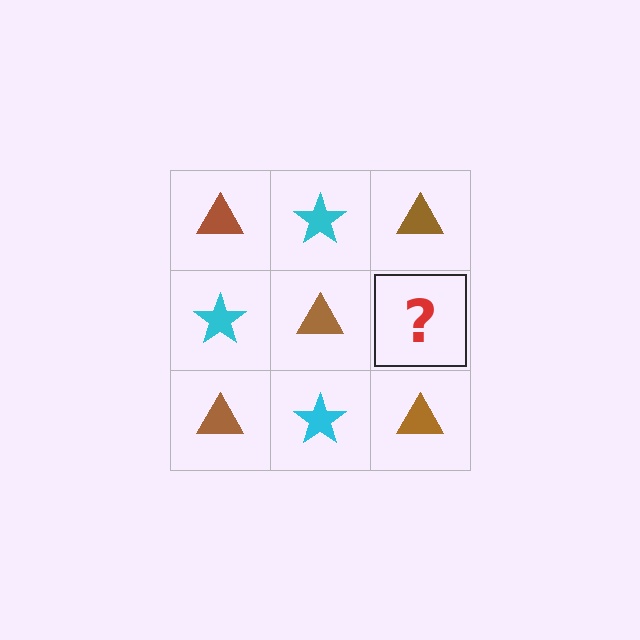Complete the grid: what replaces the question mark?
The question mark should be replaced with a cyan star.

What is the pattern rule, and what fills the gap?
The rule is that it alternates brown triangle and cyan star in a checkerboard pattern. The gap should be filled with a cyan star.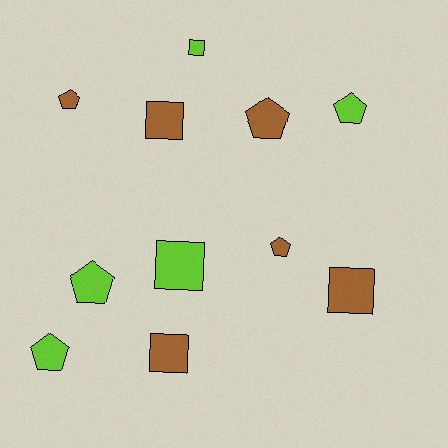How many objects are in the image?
There are 11 objects.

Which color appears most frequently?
Brown, with 6 objects.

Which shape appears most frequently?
Pentagon, with 6 objects.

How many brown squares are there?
There are 3 brown squares.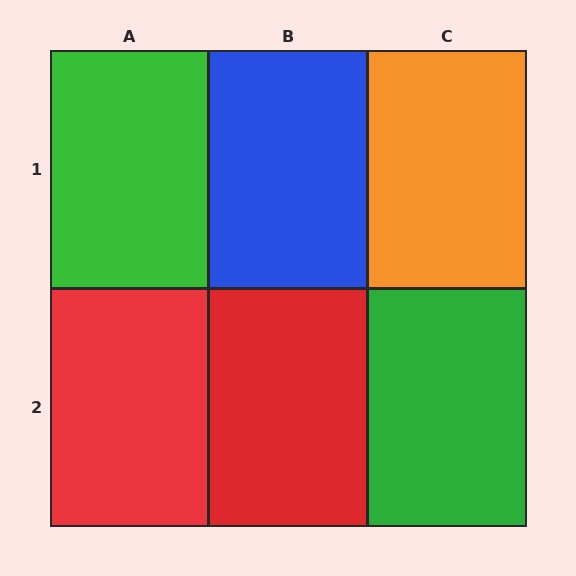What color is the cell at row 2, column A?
Red.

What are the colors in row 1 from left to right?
Green, blue, orange.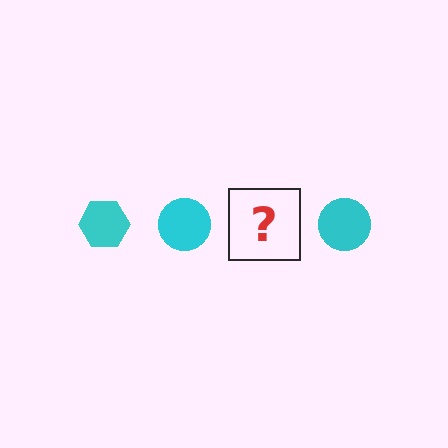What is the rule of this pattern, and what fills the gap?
The rule is that the pattern cycles through hexagon, circle shapes in cyan. The gap should be filled with a cyan hexagon.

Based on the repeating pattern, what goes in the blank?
The blank should be a cyan hexagon.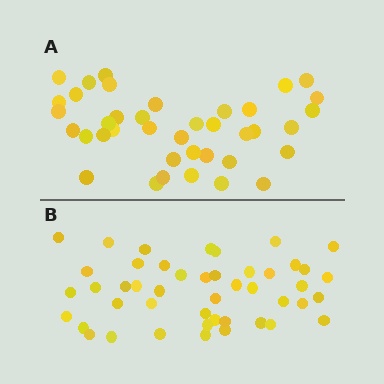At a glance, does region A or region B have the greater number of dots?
Region B (the bottom region) has more dots.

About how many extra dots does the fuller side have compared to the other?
Region B has roughly 8 or so more dots than region A.